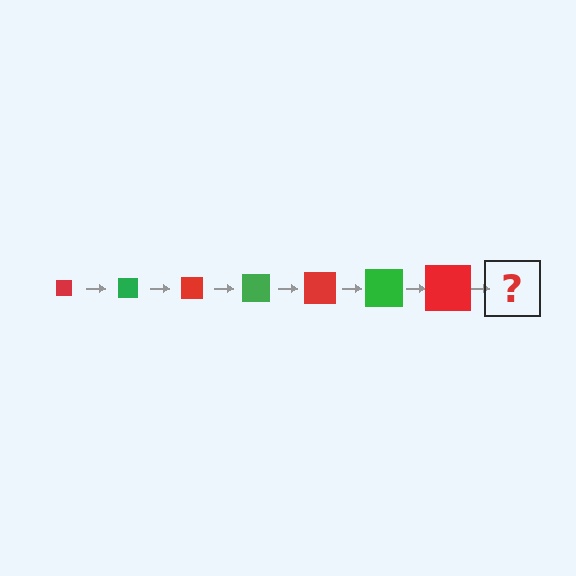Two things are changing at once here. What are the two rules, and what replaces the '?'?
The two rules are that the square grows larger each step and the color cycles through red and green. The '?' should be a green square, larger than the previous one.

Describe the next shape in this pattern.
It should be a green square, larger than the previous one.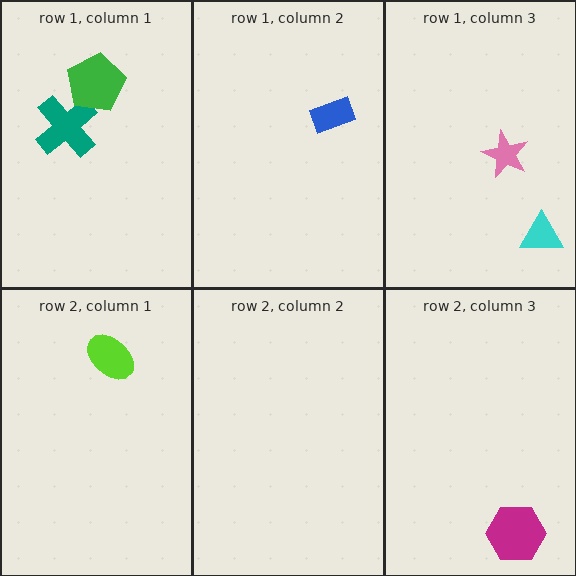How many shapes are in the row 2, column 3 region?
1.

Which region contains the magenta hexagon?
The row 2, column 3 region.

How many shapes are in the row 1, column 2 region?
1.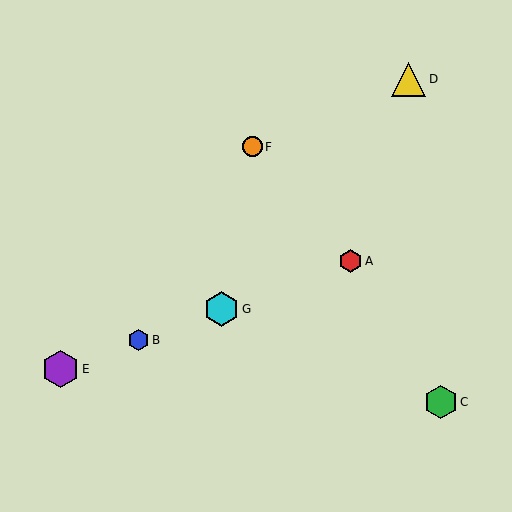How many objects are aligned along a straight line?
4 objects (A, B, E, G) are aligned along a straight line.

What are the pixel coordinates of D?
Object D is at (409, 79).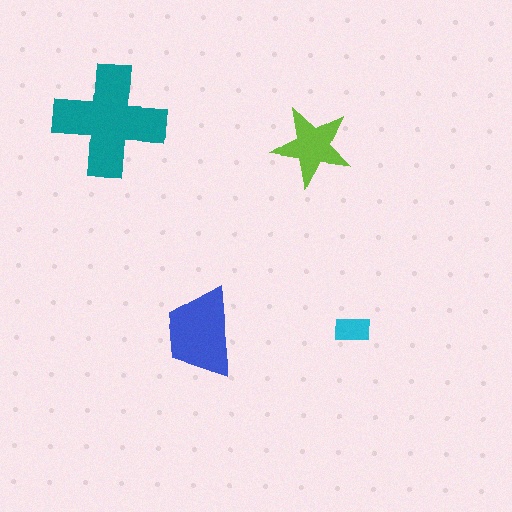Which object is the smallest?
The cyan rectangle.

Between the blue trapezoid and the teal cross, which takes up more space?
The teal cross.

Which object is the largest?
The teal cross.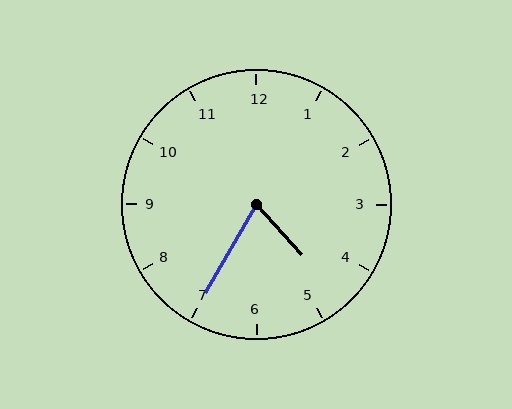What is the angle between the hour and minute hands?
Approximately 72 degrees.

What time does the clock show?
4:35.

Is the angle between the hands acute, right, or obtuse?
It is acute.